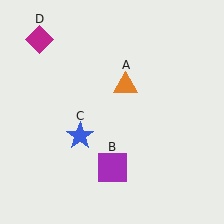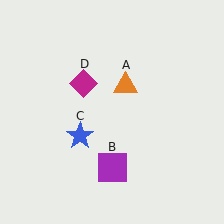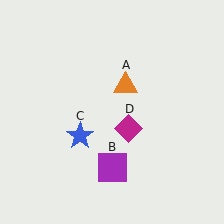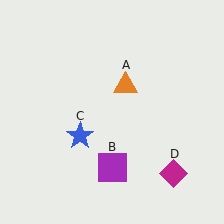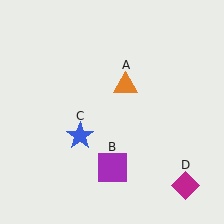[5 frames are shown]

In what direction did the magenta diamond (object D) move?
The magenta diamond (object D) moved down and to the right.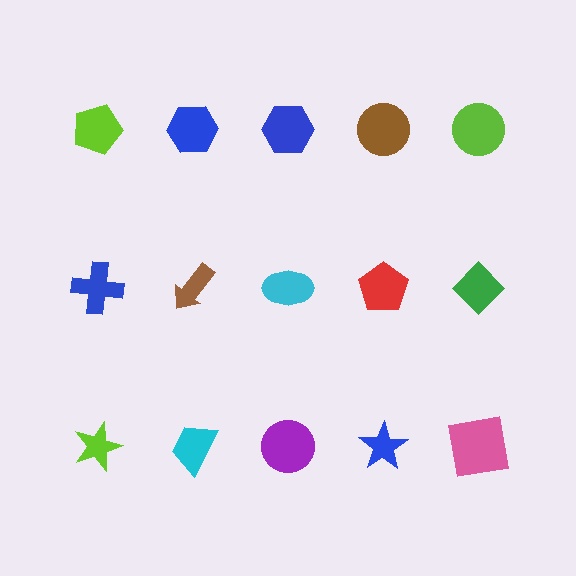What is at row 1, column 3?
A blue hexagon.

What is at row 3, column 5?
A pink square.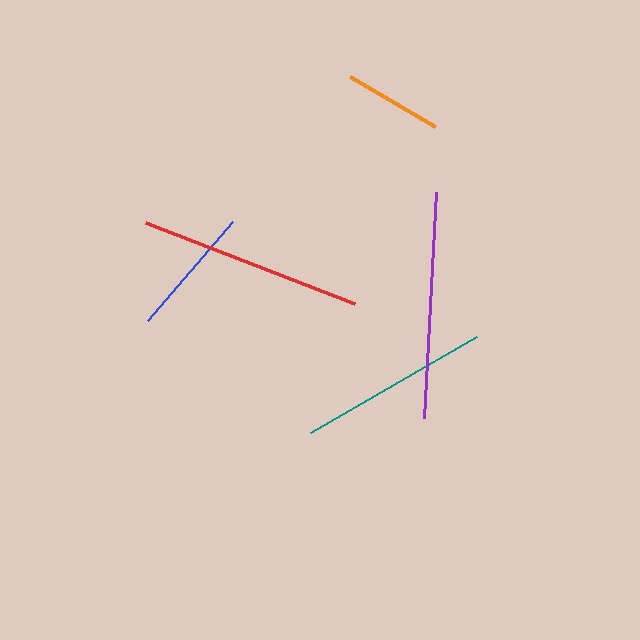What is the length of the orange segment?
The orange segment is approximately 99 pixels long.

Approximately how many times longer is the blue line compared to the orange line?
The blue line is approximately 1.3 times the length of the orange line.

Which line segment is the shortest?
The orange line is the shortest at approximately 99 pixels.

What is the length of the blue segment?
The blue segment is approximately 130 pixels long.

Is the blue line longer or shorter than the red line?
The red line is longer than the blue line.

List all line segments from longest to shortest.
From longest to shortest: purple, red, teal, blue, orange.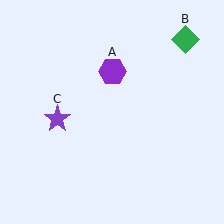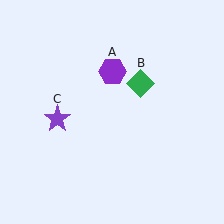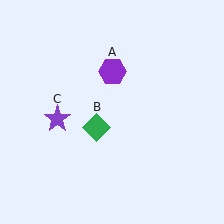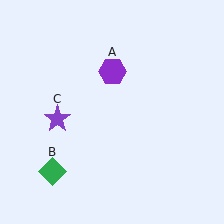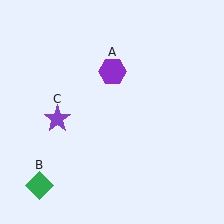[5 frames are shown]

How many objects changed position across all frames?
1 object changed position: green diamond (object B).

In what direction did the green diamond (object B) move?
The green diamond (object B) moved down and to the left.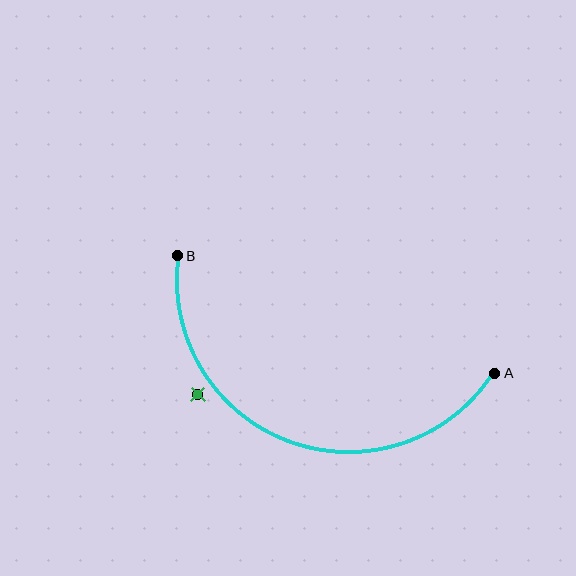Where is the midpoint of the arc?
The arc midpoint is the point on the curve farthest from the straight line joining A and B. It sits below that line.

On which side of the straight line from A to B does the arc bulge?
The arc bulges below the straight line connecting A and B.